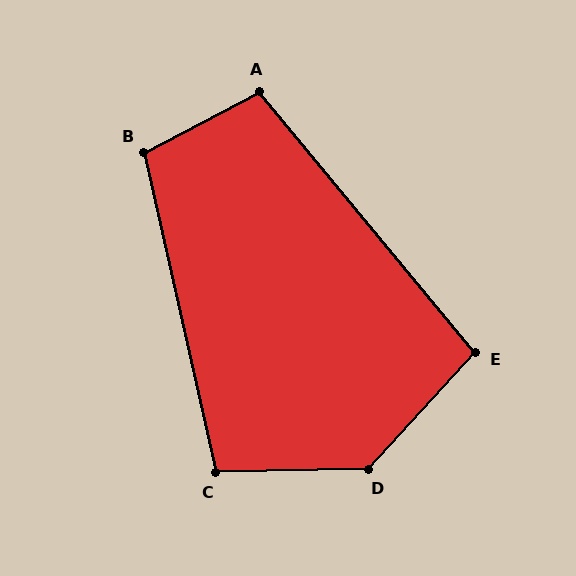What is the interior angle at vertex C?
Approximately 101 degrees (obtuse).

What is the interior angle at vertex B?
Approximately 105 degrees (obtuse).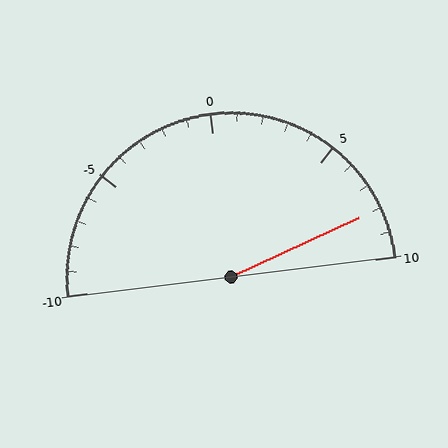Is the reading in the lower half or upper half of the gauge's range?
The reading is in the upper half of the range (-10 to 10).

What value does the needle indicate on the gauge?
The needle indicates approximately 8.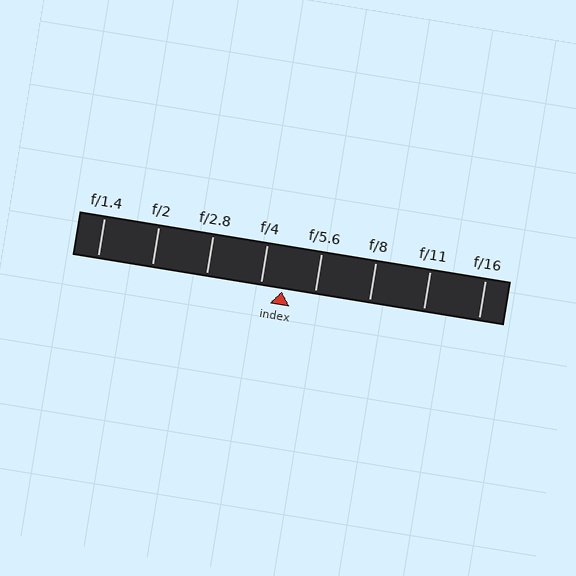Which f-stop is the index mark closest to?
The index mark is closest to f/4.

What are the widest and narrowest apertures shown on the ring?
The widest aperture shown is f/1.4 and the narrowest is f/16.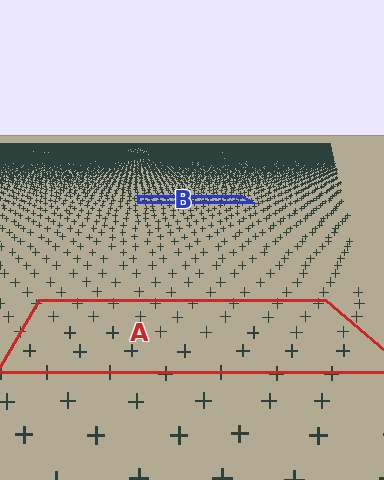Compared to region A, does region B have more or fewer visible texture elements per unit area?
Region B has more texture elements per unit area — they are packed more densely because it is farther away.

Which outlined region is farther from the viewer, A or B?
Region B is farther from the viewer — the texture elements inside it appear smaller and more densely packed.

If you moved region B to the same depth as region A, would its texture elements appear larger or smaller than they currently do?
They would appear larger. At a closer depth, the same texture elements are projected at a bigger on-screen size.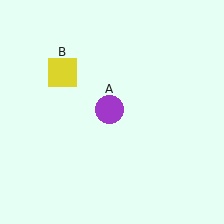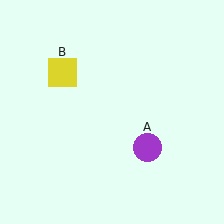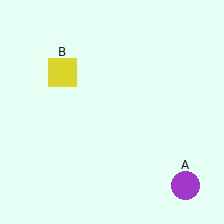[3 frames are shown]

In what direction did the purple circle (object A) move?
The purple circle (object A) moved down and to the right.